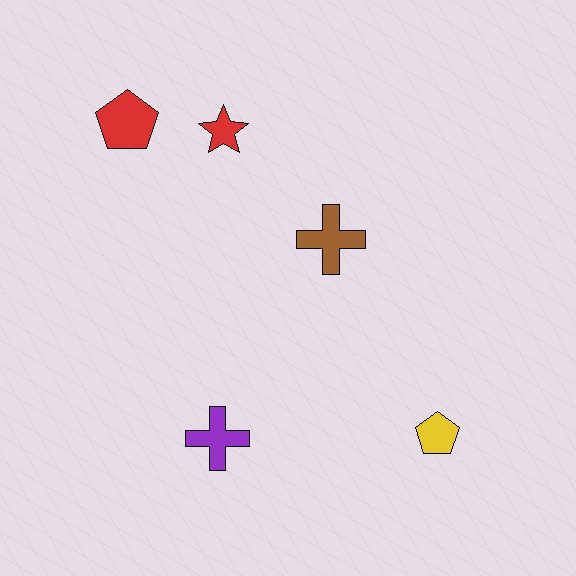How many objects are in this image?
There are 5 objects.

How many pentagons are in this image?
There are 2 pentagons.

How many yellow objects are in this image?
There is 1 yellow object.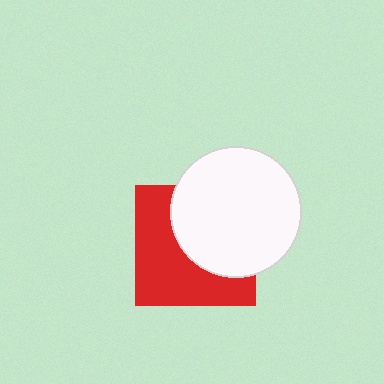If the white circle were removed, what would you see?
You would see the complete red square.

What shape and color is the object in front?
The object in front is a white circle.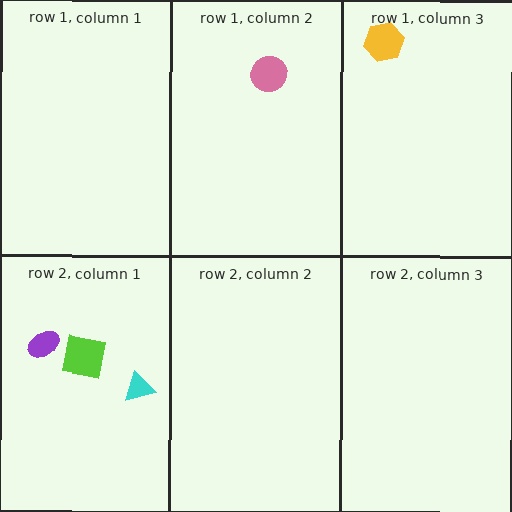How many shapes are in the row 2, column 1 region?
3.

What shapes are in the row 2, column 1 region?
The lime square, the purple ellipse, the cyan triangle.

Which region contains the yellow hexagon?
The row 1, column 3 region.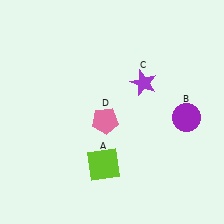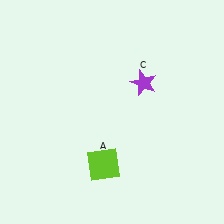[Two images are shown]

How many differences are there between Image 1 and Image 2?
There are 2 differences between the two images.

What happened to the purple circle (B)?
The purple circle (B) was removed in Image 2. It was in the bottom-right area of Image 1.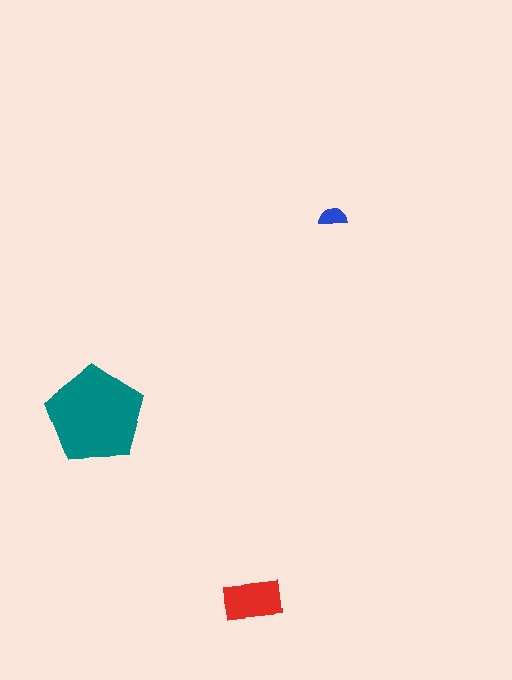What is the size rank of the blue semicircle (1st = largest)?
3rd.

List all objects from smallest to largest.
The blue semicircle, the red rectangle, the teal pentagon.